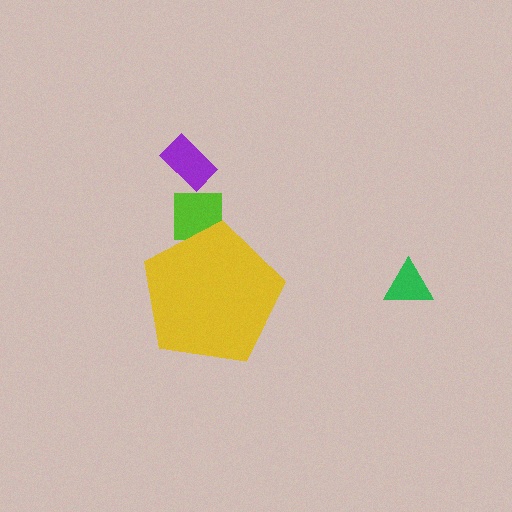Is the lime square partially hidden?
Yes, the lime square is partially hidden behind the yellow pentagon.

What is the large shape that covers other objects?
A yellow pentagon.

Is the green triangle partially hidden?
No, the green triangle is fully visible.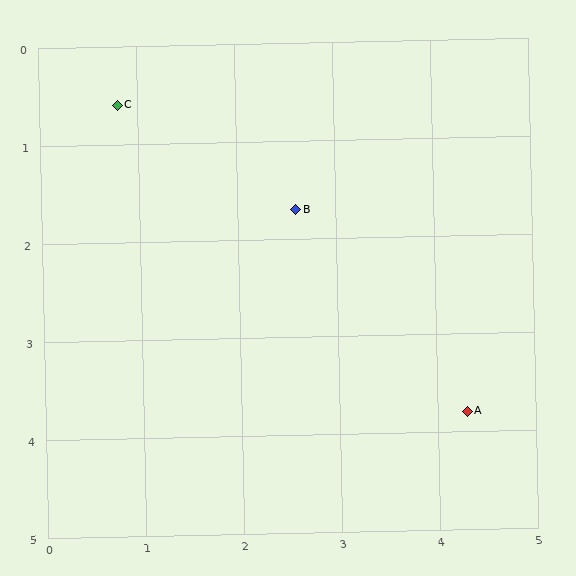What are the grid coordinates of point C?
Point C is at approximately (0.8, 0.6).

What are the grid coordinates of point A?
Point A is at approximately (4.3, 3.8).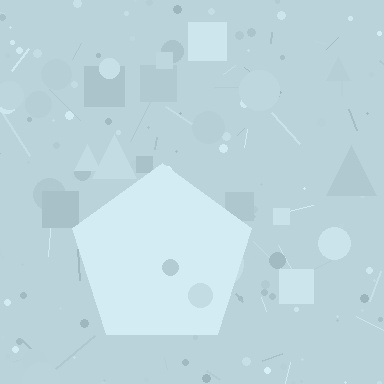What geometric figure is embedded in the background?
A pentagon is embedded in the background.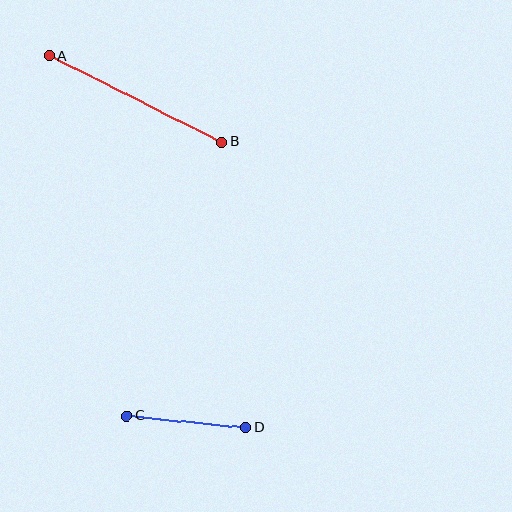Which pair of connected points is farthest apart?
Points A and B are farthest apart.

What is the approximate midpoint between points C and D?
The midpoint is at approximately (186, 422) pixels.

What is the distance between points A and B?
The distance is approximately 193 pixels.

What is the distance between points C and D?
The distance is approximately 120 pixels.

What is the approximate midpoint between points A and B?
The midpoint is at approximately (135, 99) pixels.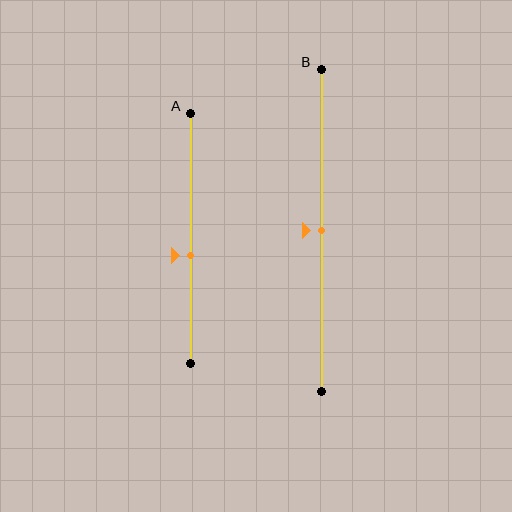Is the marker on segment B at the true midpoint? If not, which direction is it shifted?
Yes, the marker on segment B is at the true midpoint.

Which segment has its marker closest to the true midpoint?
Segment B has its marker closest to the true midpoint.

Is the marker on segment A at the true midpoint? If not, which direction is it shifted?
No, the marker on segment A is shifted downward by about 7% of the segment length.